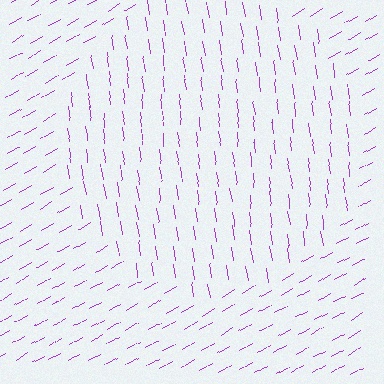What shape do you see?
I see a circle.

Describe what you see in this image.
The image is filled with small purple line segments. A circle region in the image has lines oriented differently from the surrounding lines, creating a visible texture boundary.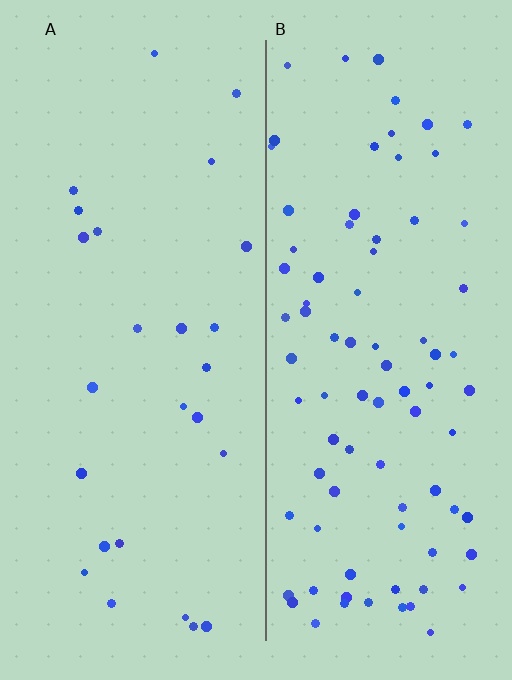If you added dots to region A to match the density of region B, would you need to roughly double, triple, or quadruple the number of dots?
Approximately triple.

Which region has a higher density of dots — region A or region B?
B (the right).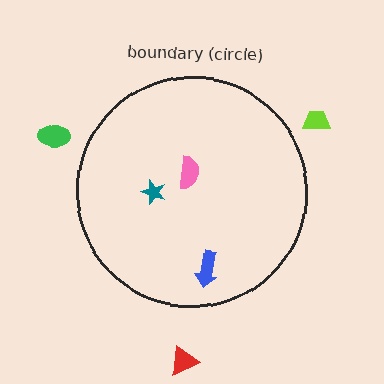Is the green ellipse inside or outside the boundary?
Outside.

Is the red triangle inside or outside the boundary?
Outside.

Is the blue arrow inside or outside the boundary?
Inside.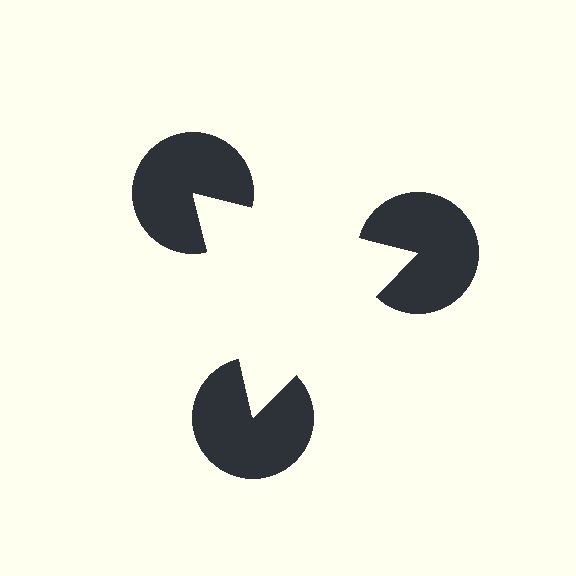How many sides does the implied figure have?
3 sides.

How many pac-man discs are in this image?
There are 3 — one at each vertex of the illusory triangle.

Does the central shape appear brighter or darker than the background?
It typically appears slightly brighter than the background, even though no actual brightness change is drawn.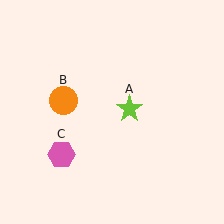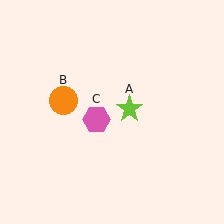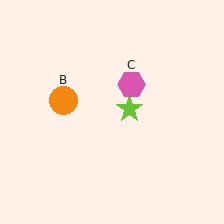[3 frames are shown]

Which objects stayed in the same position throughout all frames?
Lime star (object A) and orange circle (object B) remained stationary.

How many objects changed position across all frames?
1 object changed position: pink hexagon (object C).